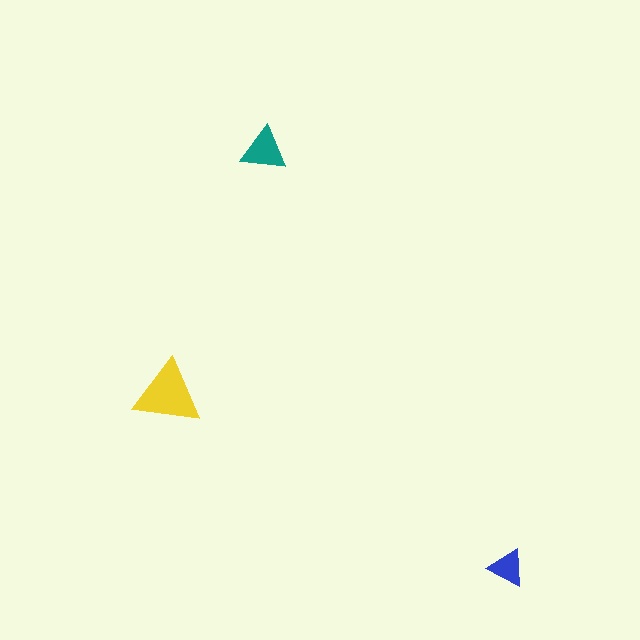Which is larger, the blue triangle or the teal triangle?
The teal one.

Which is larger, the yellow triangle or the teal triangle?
The yellow one.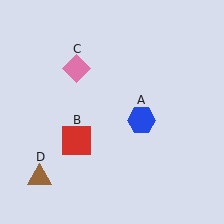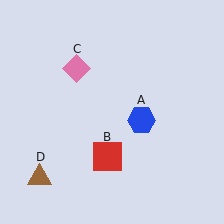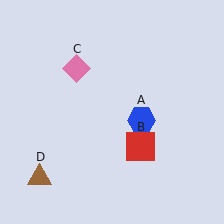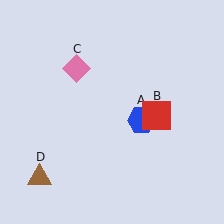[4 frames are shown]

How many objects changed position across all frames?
1 object changed position: red square (object B).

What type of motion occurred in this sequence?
The red square (object B) rotated counterclockwise around the center of the scene.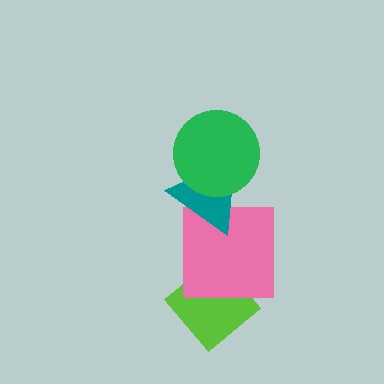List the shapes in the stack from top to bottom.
From top to bottom: the green circle, the teal triangle, the pink square, the lime diamond.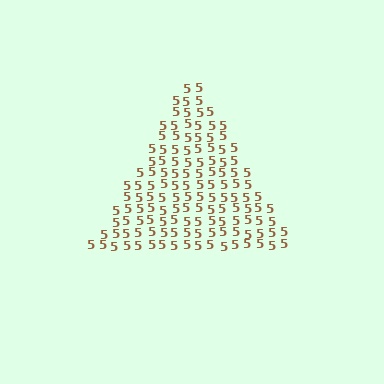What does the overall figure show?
The overall figure shows a triangle.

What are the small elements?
The small elements are digit 5's.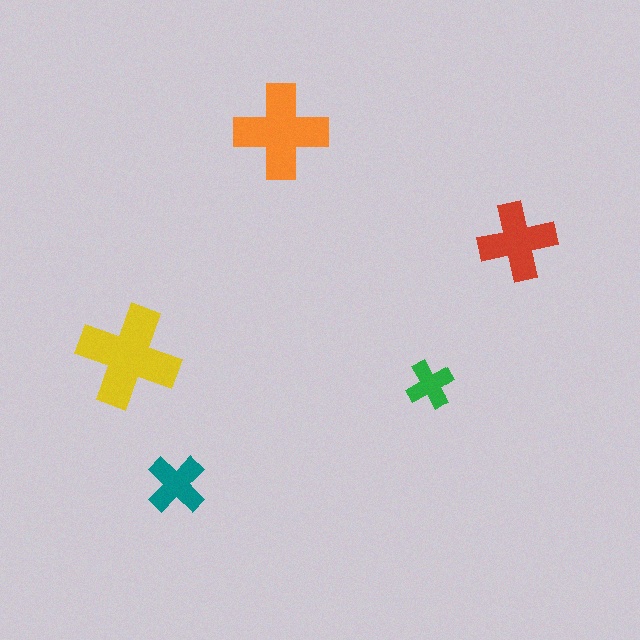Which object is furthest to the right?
The red cross is rightmost.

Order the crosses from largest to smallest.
the yellow one, the orange one, the red one, the teal one, the green one.